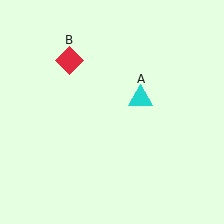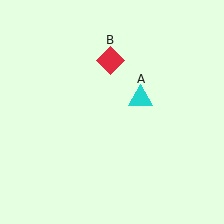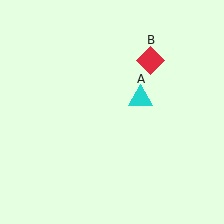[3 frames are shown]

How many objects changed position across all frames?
1 object changed position: red diamond (object B).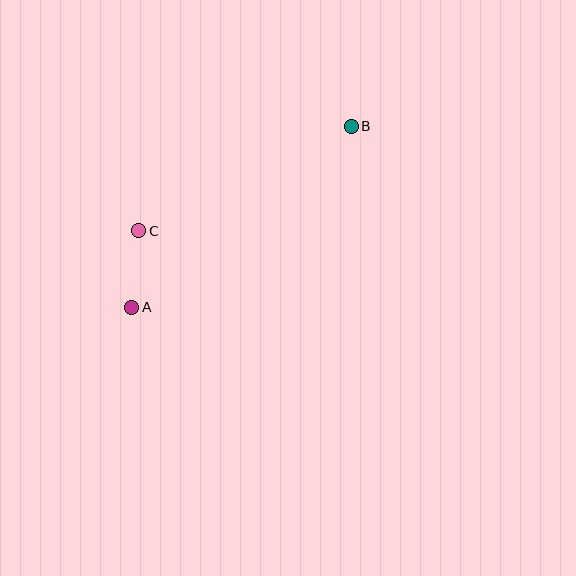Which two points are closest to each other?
Points A and C are closest to each other.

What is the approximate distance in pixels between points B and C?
The distance between B and C is approximately 237 pixels.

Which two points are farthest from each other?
Points A and B are farthest from each other.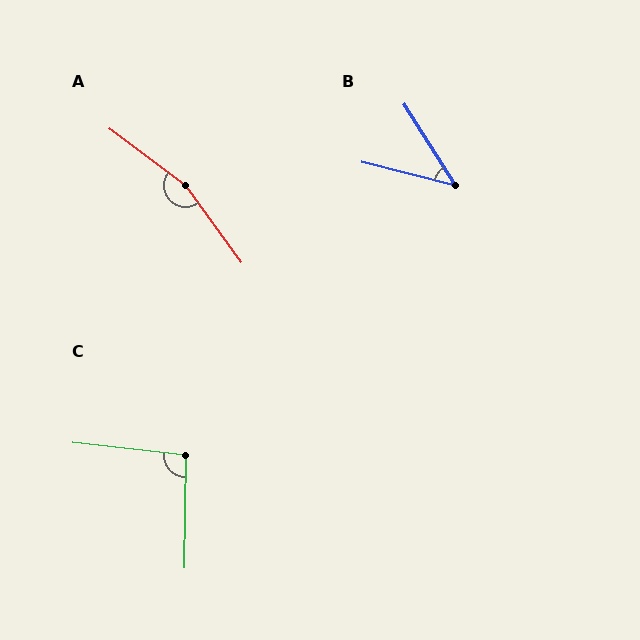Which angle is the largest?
A, at approximately 163 degrees.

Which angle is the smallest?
B, at approximately 43 degrees.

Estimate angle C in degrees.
Approximately 95 degrees.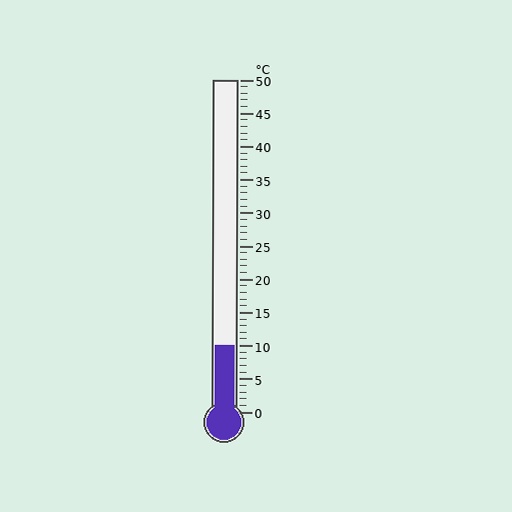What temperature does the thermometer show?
The thermometer shows approximately 10°C.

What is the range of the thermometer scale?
The thermometer scale ranges from 0°C to 50°C.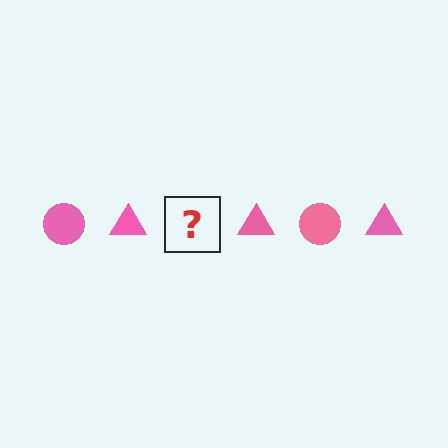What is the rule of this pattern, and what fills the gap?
The rule is that the pattern cycles through circle, triangle shapes in pink. The gap should be filled with a pink circle.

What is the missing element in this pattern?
The missing element is a pink circle.